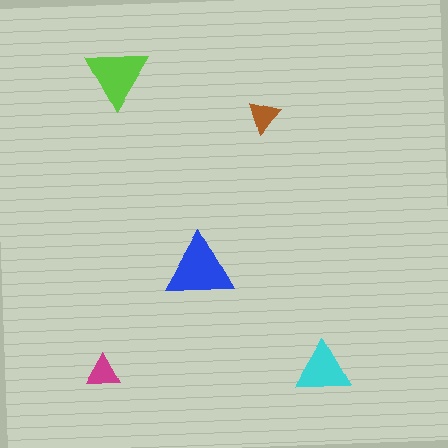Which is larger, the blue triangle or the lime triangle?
The blue one.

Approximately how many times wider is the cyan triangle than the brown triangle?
About 1.5 times wider.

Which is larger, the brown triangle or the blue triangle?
The blue one.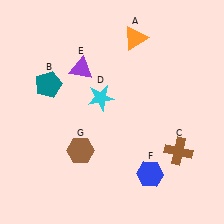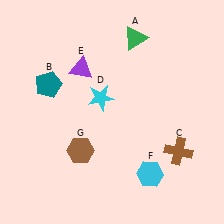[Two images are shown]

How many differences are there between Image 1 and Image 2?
There are 2 differences between the two images.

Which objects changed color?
A changed from orange to green. F changed from blue to cyan.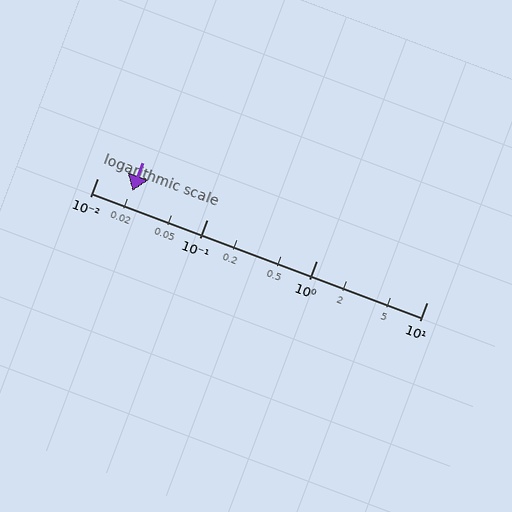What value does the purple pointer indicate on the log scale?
The pointer indicates approximately 0.021.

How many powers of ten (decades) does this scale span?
The scale spans 3 decades, from 0.01 to 10.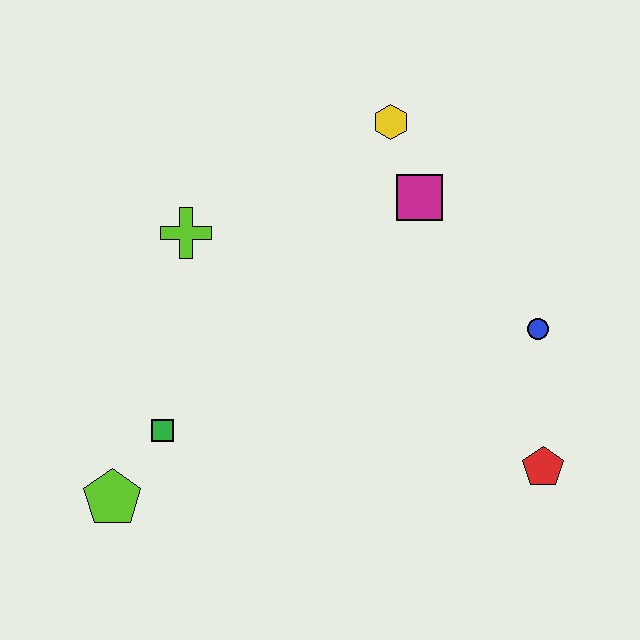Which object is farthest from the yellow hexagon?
The lime pentagon is farthest from the yellow hexagon.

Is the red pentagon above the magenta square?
No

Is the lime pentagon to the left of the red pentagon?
Yes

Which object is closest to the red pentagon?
The blue circle is closest to the red pentagon.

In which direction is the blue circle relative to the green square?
The blue circle is to the right of the green square.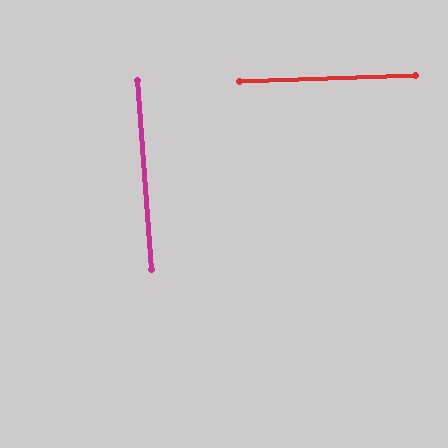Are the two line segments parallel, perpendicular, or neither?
Perpendicular — they meet at approximately 88°.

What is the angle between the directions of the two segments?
Approximately 88 degrees.